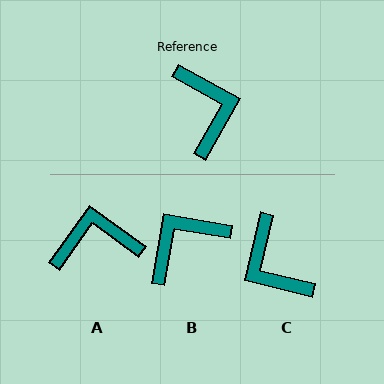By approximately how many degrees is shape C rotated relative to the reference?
Approximately 164 degrees clockwise.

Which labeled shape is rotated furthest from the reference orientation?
C, about 164 degrees away.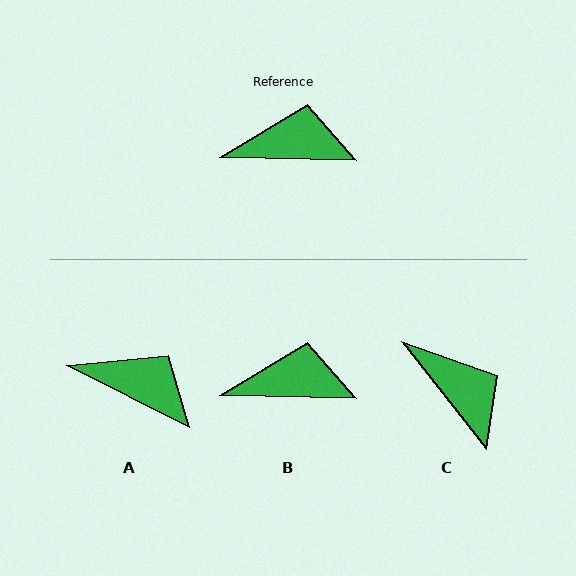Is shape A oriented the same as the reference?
No, it is off by about 26 degrees.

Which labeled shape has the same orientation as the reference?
B.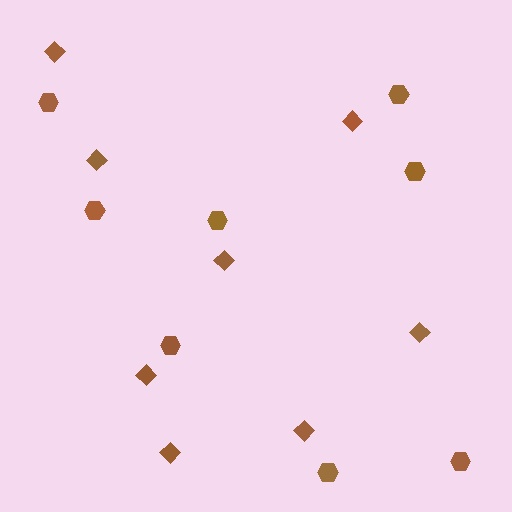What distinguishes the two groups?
There are 2 groups: one group of hexagons (8) and one group of diamonds (8).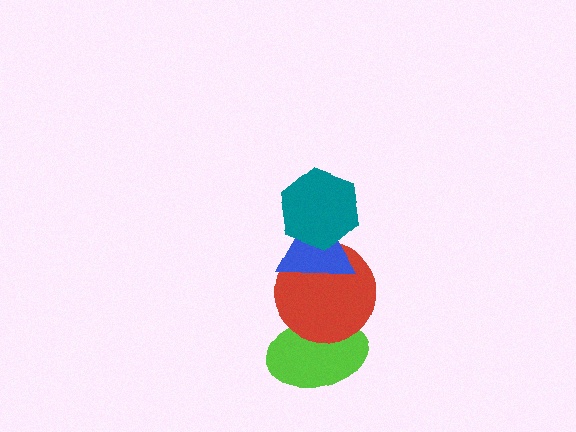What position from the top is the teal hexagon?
The teal hexagon is 1st from the top.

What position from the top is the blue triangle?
The blue triangle is 2nd from the top.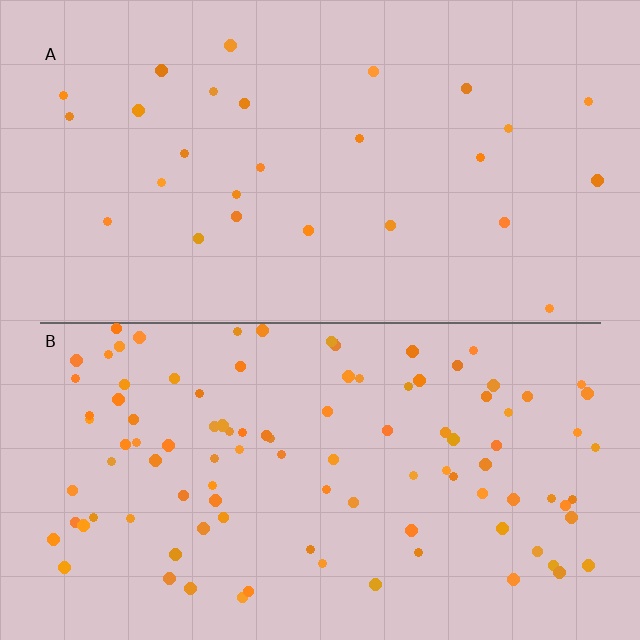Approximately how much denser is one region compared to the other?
Approximately 3.8× — region B over region A.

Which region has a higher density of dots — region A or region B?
B (the bottom).